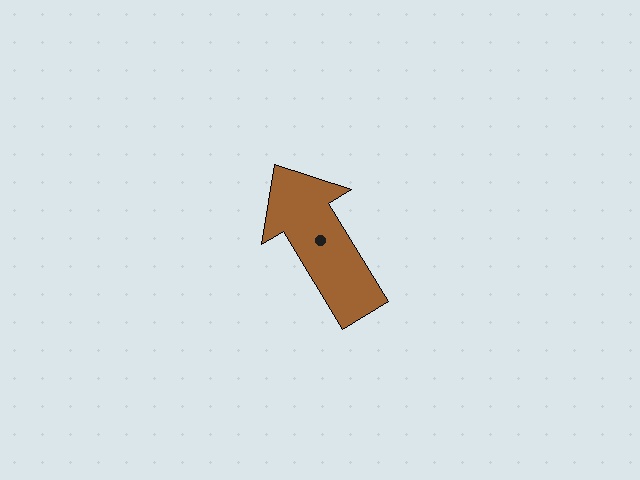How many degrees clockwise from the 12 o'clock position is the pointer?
Approximately 329 degrees.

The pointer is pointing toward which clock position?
Roughly 11 o'clock.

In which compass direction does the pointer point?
Northwest.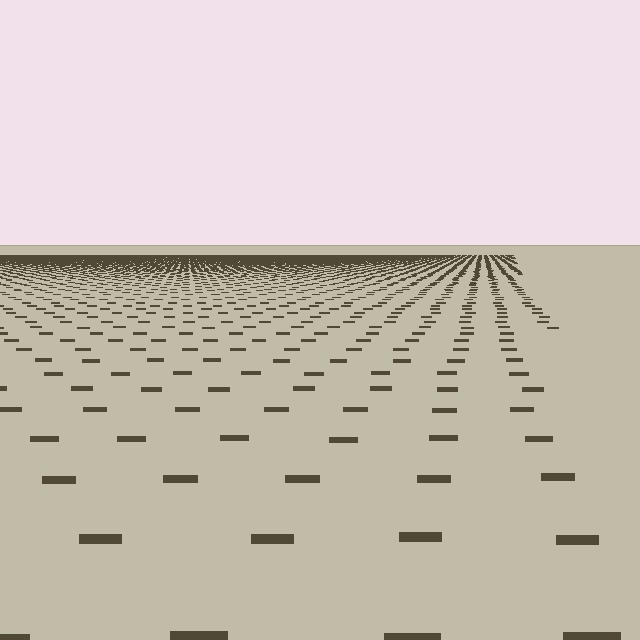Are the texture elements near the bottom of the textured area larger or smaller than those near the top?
Larger. Near the bottom, elements are closer to the viewer and appear at a bigger on-screen size.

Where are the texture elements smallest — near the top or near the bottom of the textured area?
Near the top.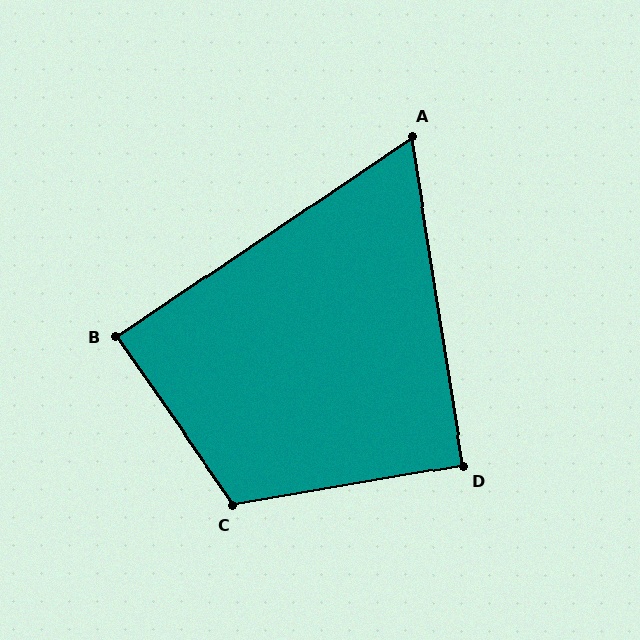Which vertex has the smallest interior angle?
A, at approximately 65 degrees.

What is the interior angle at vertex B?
Approximately 89 degrees (approximately right).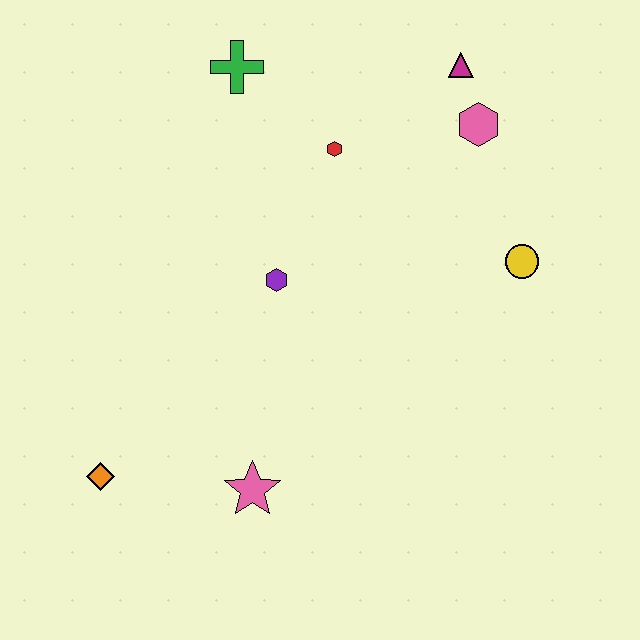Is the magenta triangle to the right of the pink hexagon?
No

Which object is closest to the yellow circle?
The pink hexagon is closest to the yellow circle.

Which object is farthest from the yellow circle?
The orange diamond is farthest from the yellow circle.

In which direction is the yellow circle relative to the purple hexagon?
The yellow circle is to the right of the purple hexagon.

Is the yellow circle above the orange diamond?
Yes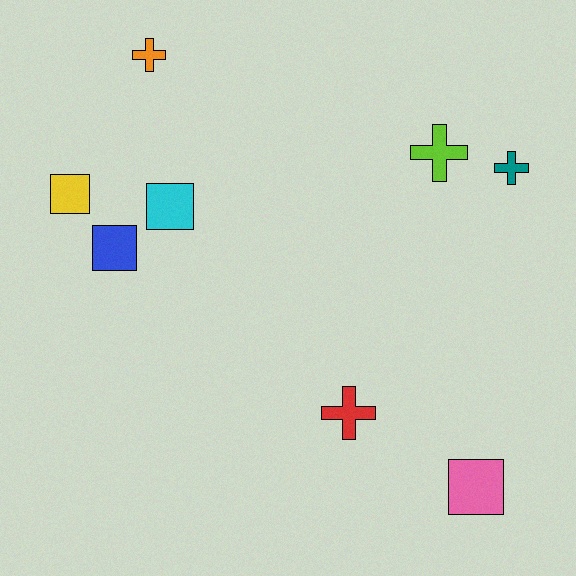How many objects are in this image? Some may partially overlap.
There are 8 objects.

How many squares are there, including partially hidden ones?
There are 4 squares.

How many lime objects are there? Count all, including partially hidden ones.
There is 1 lime object.